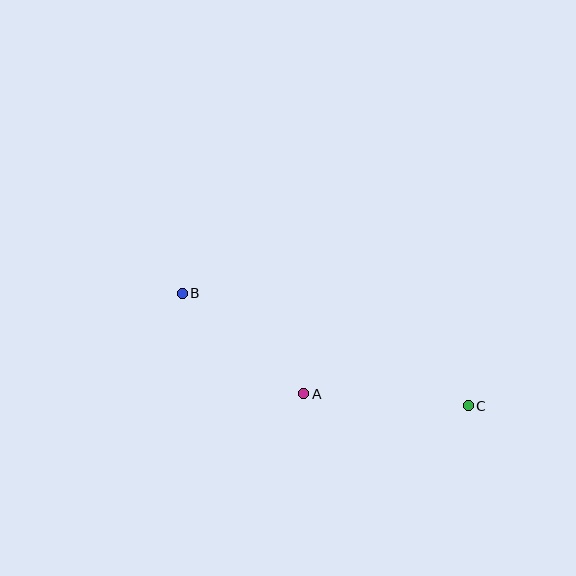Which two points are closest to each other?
Points A and B are closest to each other.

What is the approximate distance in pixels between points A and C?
The distance between A and C is approximately 165 pixels.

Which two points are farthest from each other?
Points B and C are farthest from each other.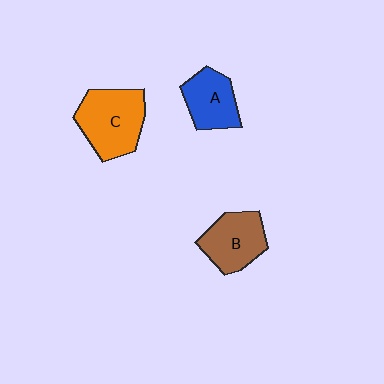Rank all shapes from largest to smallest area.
From largest to smallest: C (orange), B (brown), A (blue).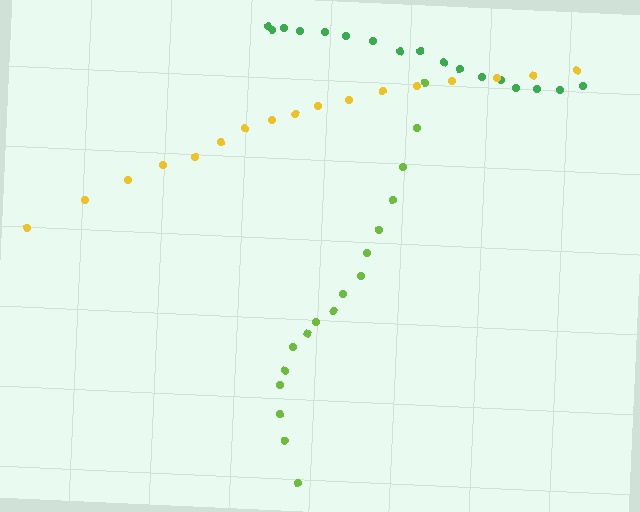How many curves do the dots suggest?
There are 3 distinct paths.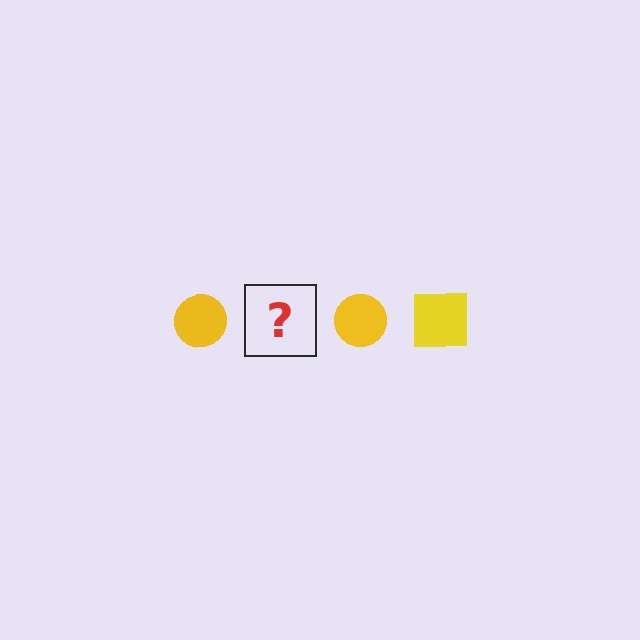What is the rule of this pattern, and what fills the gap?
The rule is that the pattern cycles through circle, square shapes in yellow. The gap should be filled with a yellow square.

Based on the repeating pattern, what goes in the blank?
The blank should be a yellow square.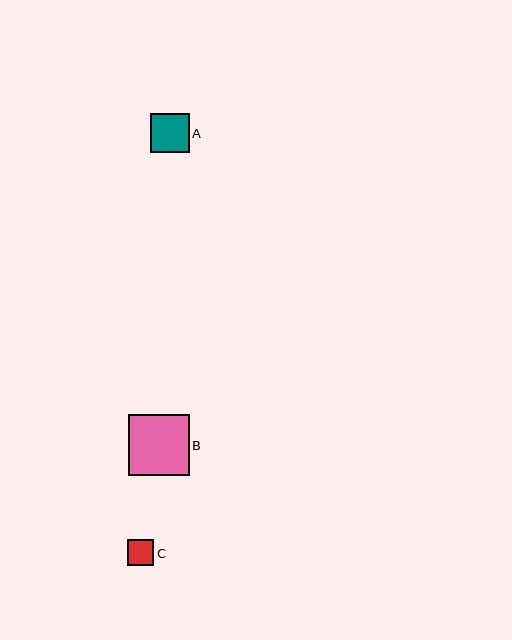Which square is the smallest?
Square C is the smallest with a size of approximately 26 pixels.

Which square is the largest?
Square B is the largest with a size of approximately 60 pixels.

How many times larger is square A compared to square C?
Square A is approximately 1.5 times the size of square C.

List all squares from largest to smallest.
From largest to smallest: B, A, C.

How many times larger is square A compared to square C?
Square A is approximately 1.5 times the size of square C.